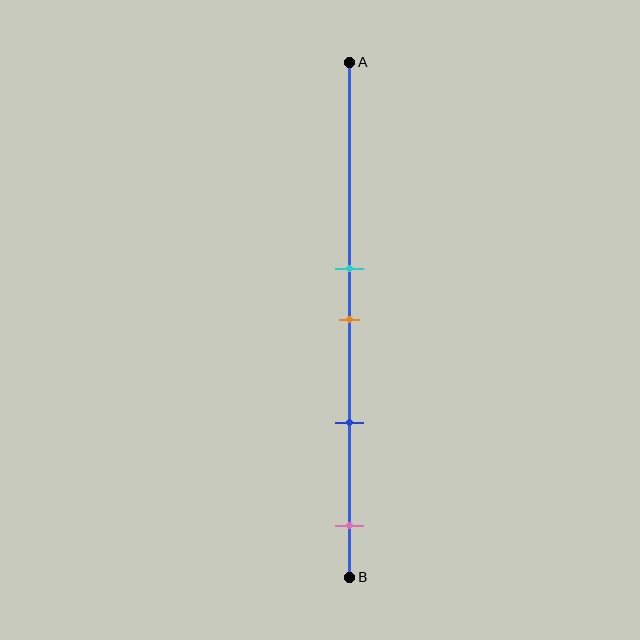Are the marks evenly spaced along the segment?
No, the marks are not evenly spaced.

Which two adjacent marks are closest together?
The cyan and orange marks are the closest adjacent pair.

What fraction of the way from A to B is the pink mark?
The pink mark is approximately 90% (0.9) of the way from A to B.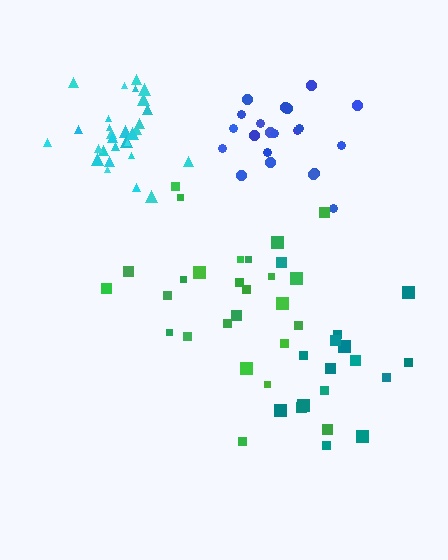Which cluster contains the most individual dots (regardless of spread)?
Cyan (29).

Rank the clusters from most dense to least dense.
cyan, blue, green, teal.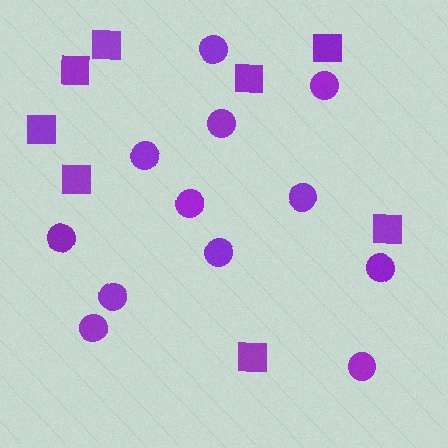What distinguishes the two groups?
There are 2 groups: one group of circles (12) and one group of squares (8).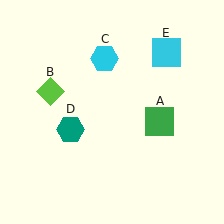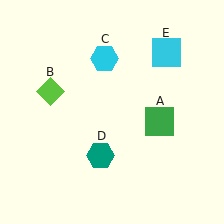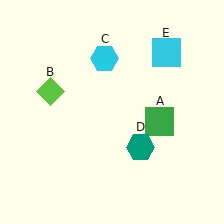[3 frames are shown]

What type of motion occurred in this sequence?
The teal hexagon (object D) rotated counterclockwise around the center of the scene.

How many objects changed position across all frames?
1 object changed position: teal hexagon (object D).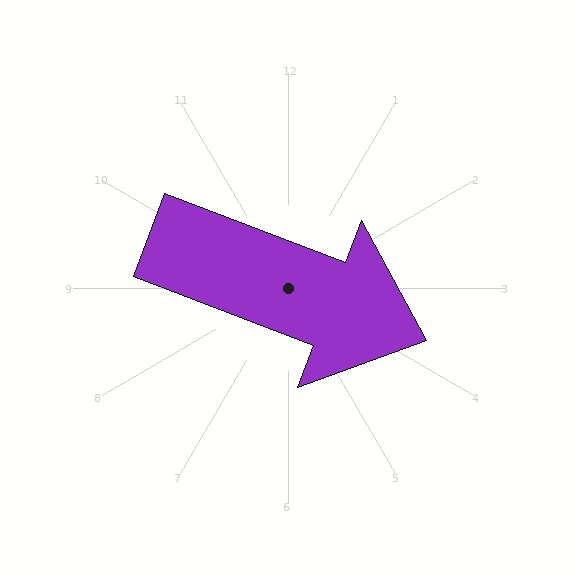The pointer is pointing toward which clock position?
Roughly 4 o'clock.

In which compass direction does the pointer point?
East.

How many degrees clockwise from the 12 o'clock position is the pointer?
Approximately 111 degrees.